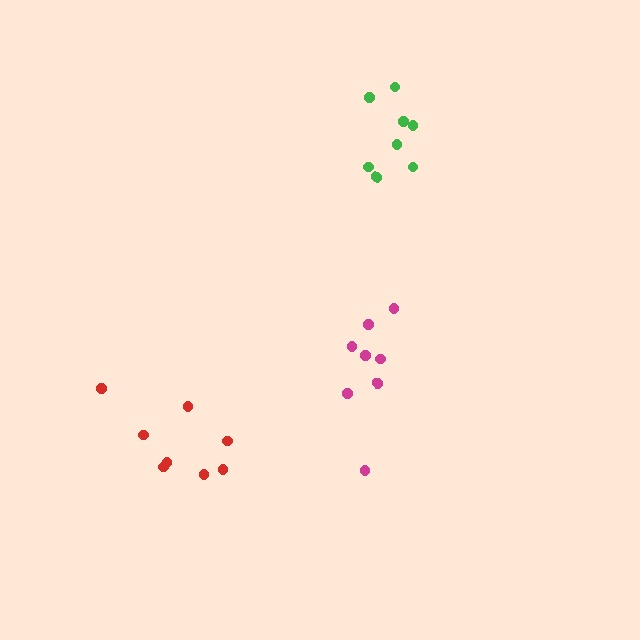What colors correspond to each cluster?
The clusters are colored: green, magenta, red.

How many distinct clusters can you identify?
There are 3 distinct clusters.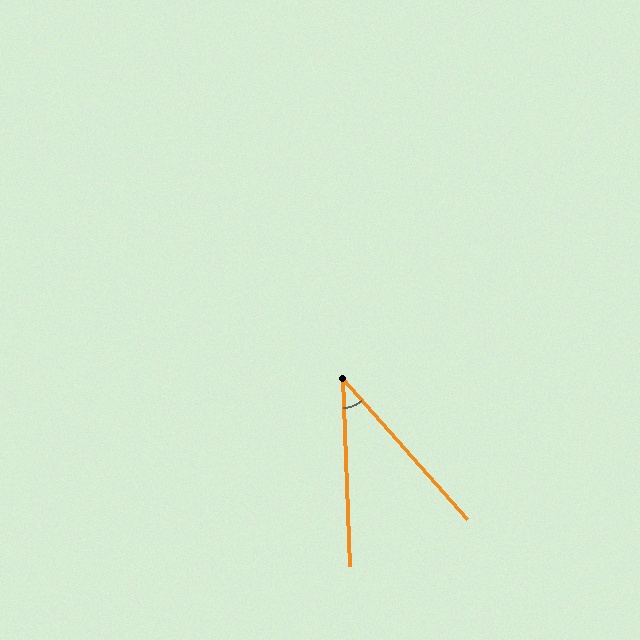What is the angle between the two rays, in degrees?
Approximately 40 degrees.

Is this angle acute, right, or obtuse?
It is acute.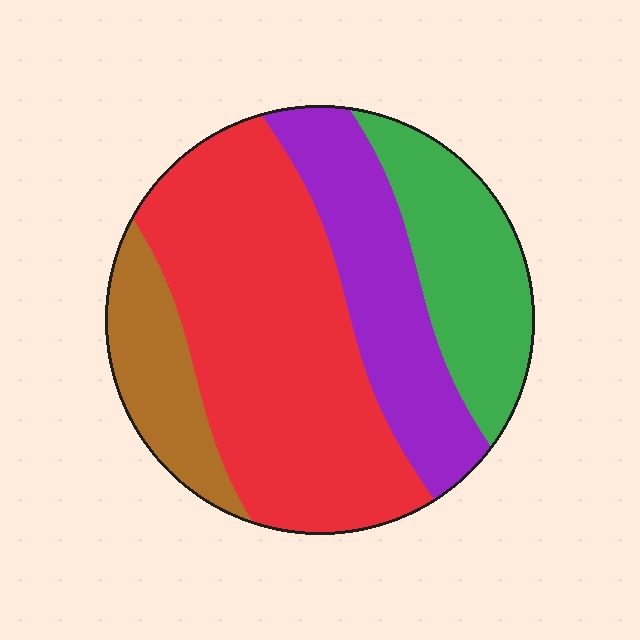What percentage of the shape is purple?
Purple covers 22% of the shape.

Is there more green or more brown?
Green.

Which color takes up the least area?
Brown, at roughly 15%.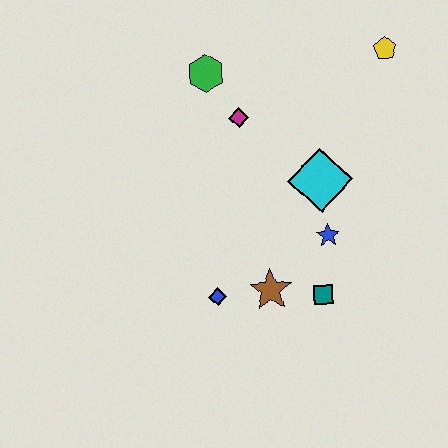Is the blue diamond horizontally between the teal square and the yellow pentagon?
No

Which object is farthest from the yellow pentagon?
The blue diamond is farthest from the yellow pentagon.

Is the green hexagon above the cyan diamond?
Yes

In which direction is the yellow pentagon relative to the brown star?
The yellow pentagon is above the brown star.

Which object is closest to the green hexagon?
The magenta diamond is closest to the green hexagon.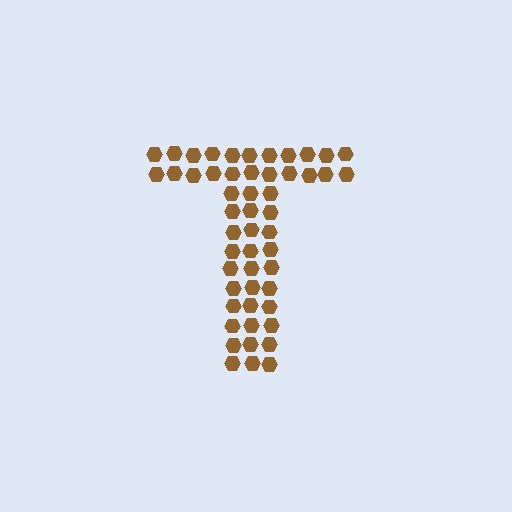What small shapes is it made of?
It is made of small hexagons.